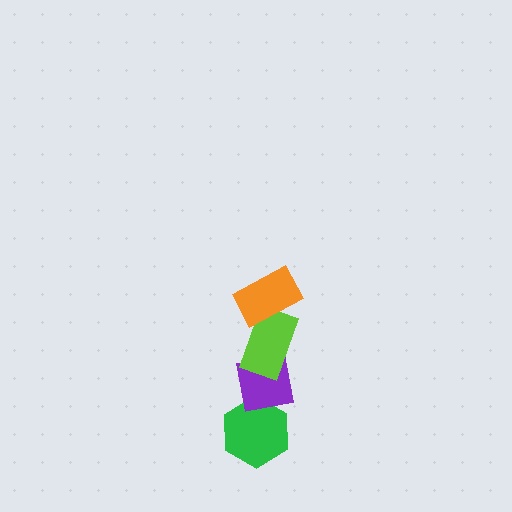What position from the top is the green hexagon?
The green hexagon is 4th from the top.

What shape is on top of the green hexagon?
The purple square is on top of the green hexagon.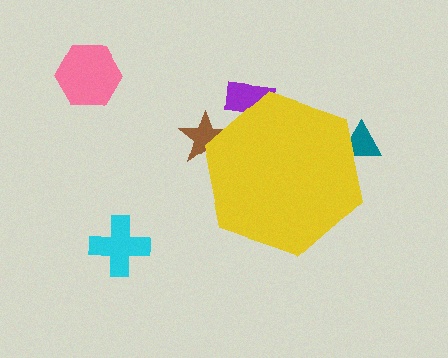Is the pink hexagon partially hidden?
No, the pink hexagon is fully visible.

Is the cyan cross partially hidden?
No, the cyan cross is fully visible.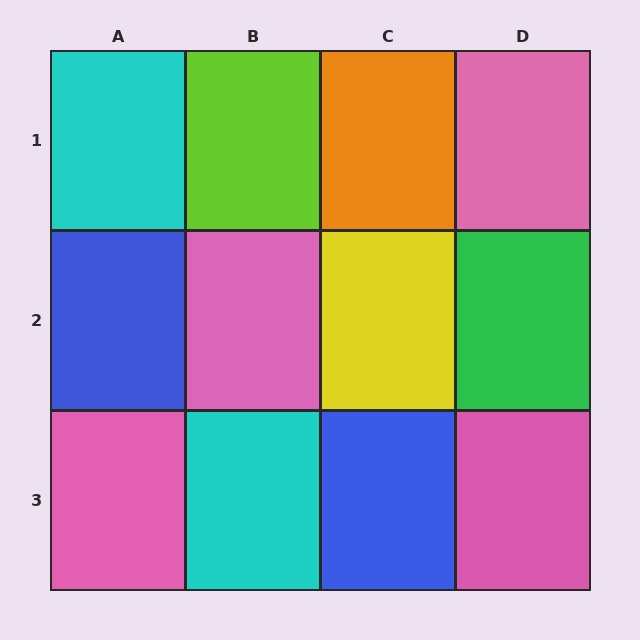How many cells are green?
1 cell is green.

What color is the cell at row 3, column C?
Blue.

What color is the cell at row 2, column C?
Yellow.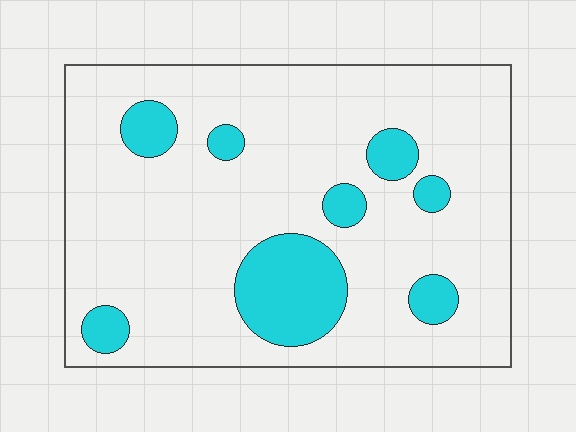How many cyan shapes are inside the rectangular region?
8.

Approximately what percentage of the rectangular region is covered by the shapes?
Approximately 15%.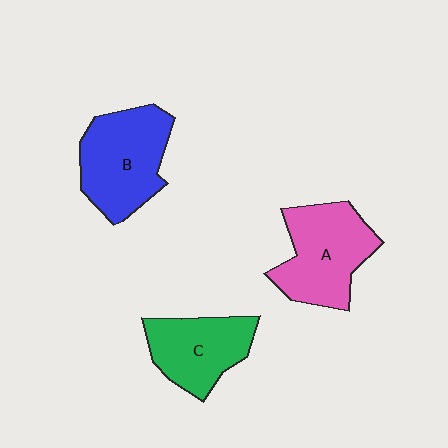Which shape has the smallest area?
Shape C (green).